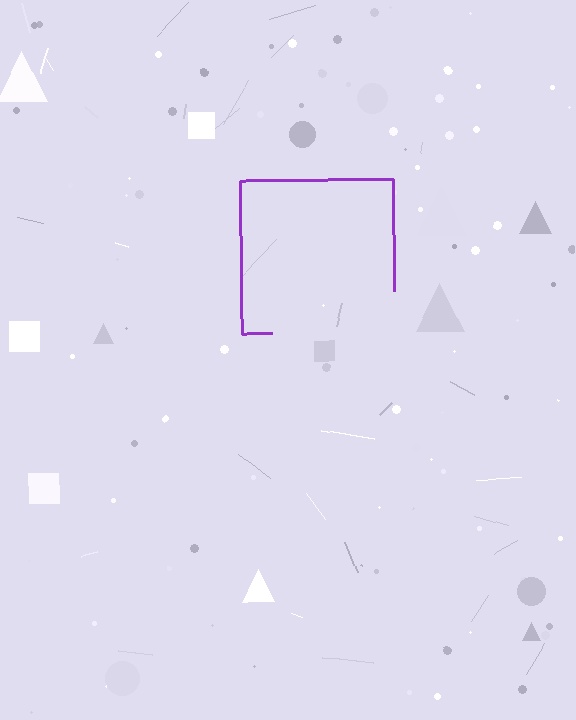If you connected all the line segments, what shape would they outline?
They would outline a square.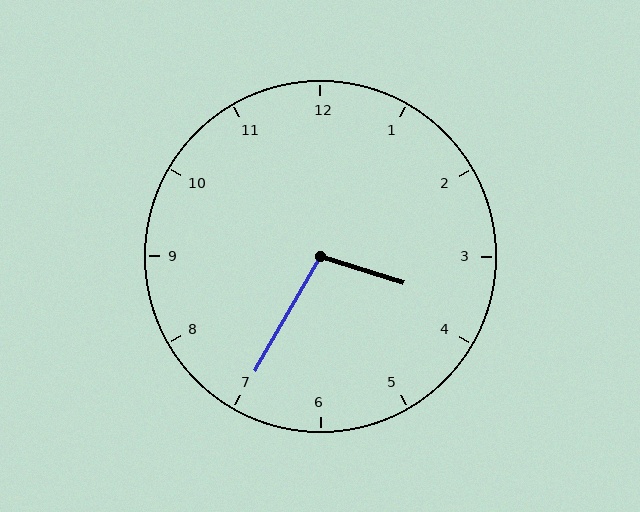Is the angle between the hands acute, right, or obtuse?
It is obtuse.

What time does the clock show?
3:35.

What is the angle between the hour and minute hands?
Approximately 102 degrees.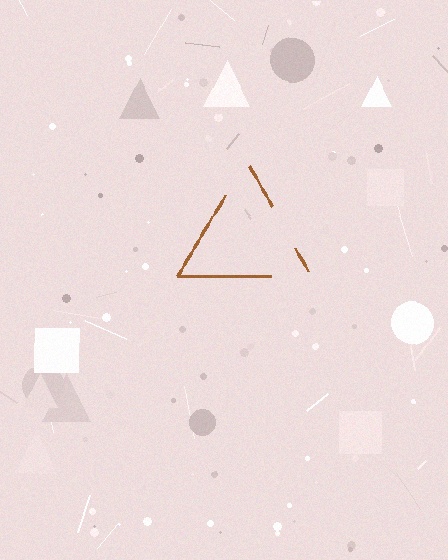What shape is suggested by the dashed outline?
The dashed outline suggests a triangle.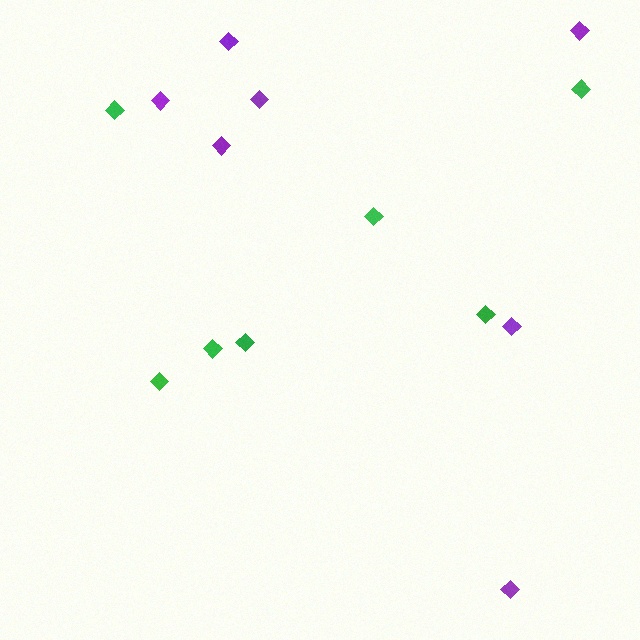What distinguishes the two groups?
There are 2 groups: one group of purple diamonds (7) and one group of green diamonds (7).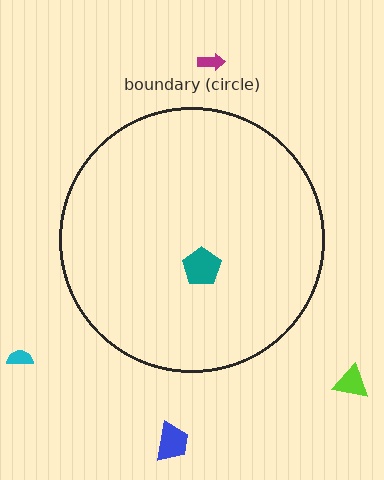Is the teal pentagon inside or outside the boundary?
Inside.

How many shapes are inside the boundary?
1 inside, 4 outside.